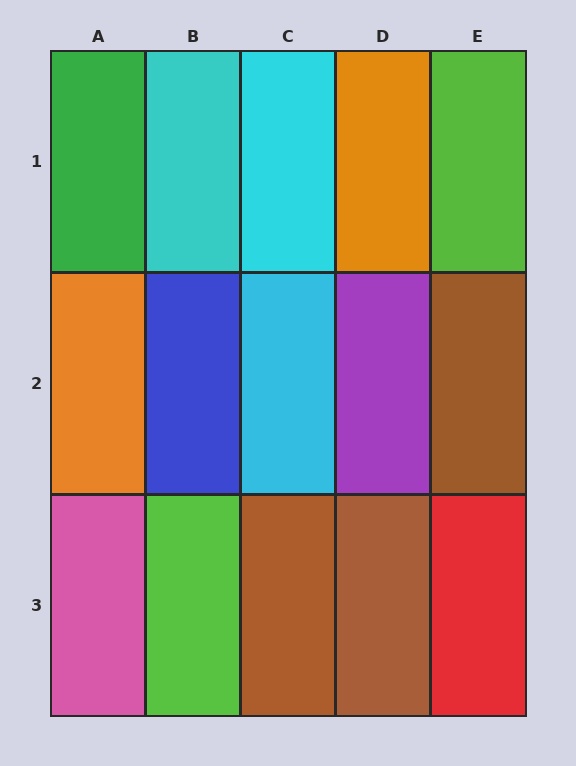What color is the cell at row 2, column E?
Brown.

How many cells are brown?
3 cells are brown.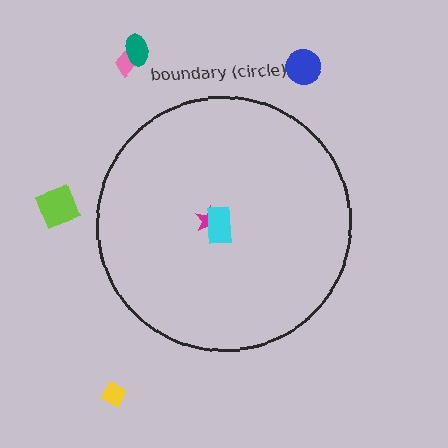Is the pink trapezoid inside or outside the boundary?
Outside.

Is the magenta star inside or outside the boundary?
Inside.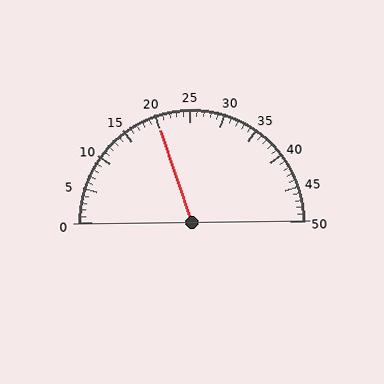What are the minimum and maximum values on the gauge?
The gauge ranges from 0 to 50.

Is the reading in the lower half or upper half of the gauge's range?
The reading is in the lower half of the range (0 to 50).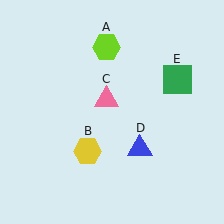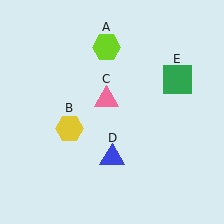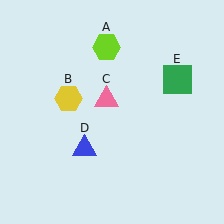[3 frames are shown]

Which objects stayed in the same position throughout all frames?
Lime hexagon (object A) and pink triangle (object C) and green square (object E) remained stationary.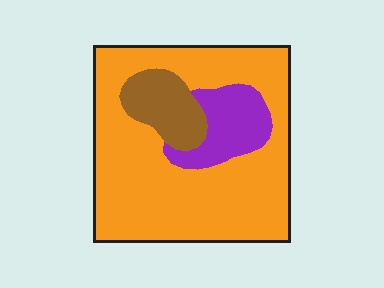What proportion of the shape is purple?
Purple covers about 15% of the shape.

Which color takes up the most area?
Orange, at roughly 75%.